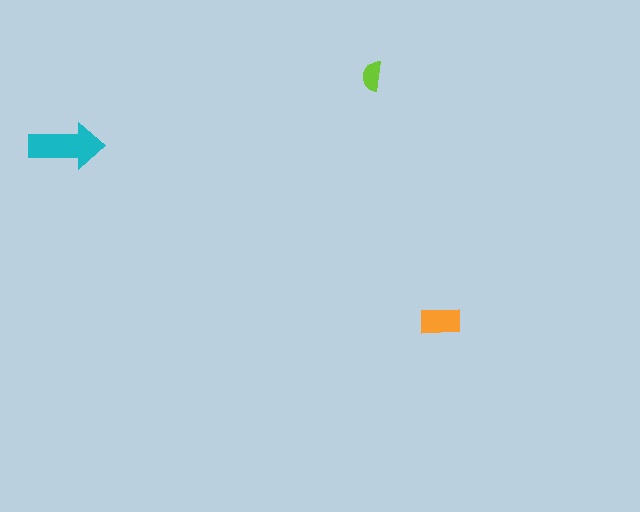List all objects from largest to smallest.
The cyan arrow, the orange rectangle, the lime semicircle.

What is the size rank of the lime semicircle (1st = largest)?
3rd.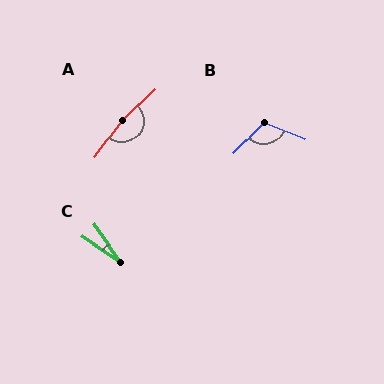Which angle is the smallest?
C, at approximately 20 degrees.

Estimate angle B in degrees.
Approximately 111 degrees.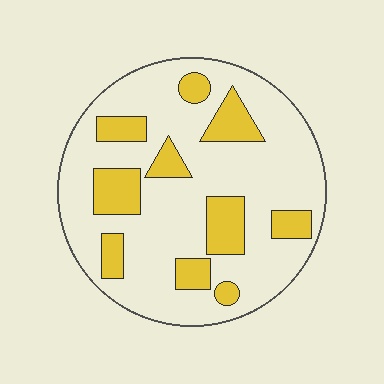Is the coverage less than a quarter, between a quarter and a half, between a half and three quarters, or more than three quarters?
Less than a quarter.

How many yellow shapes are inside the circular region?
10.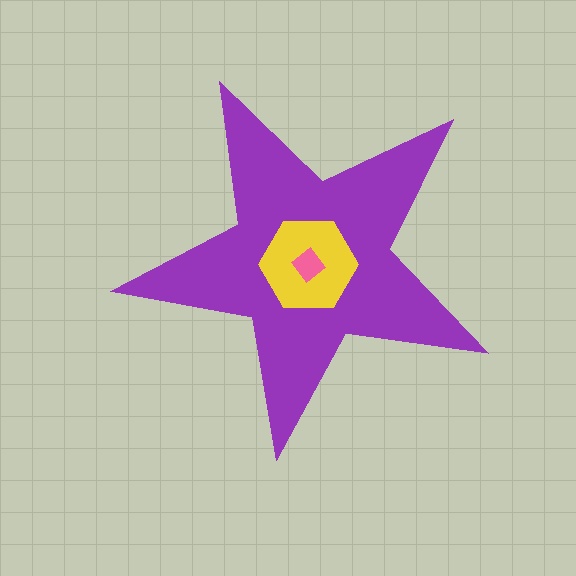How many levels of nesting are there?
3.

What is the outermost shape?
The purple star.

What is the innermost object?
The pink diamond.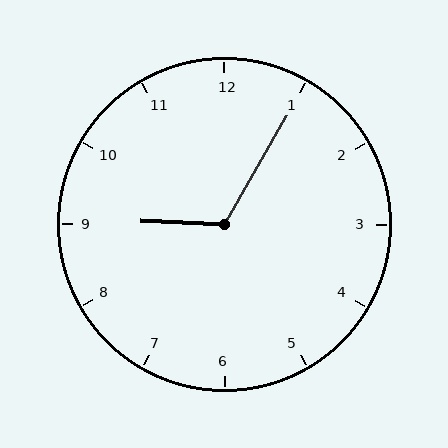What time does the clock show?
9:05.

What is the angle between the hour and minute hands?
Approximately 118 degrees.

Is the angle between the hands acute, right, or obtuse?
It is obtuse.